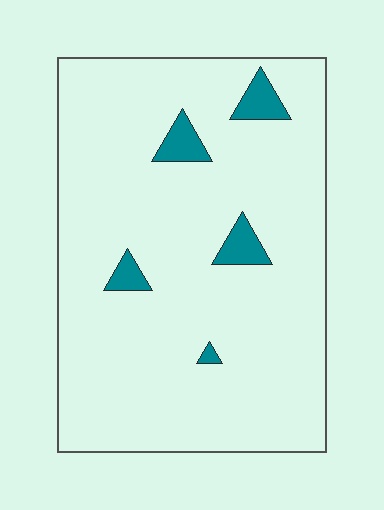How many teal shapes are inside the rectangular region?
5.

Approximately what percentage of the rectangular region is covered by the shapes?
Approximately 5%.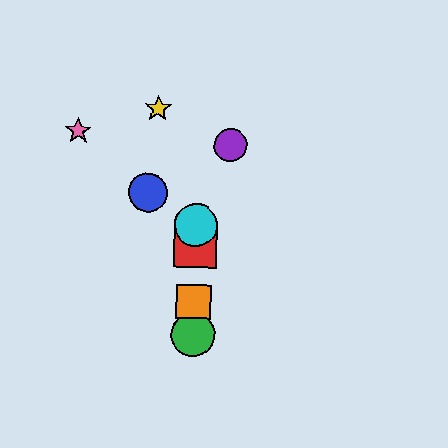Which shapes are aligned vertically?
The red square, the green circle, the orange square, the cyan circle are aligned vertically.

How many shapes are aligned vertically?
4 shapes (the red square, the green circle, the orange square, the cyan circle) are aligned vertically.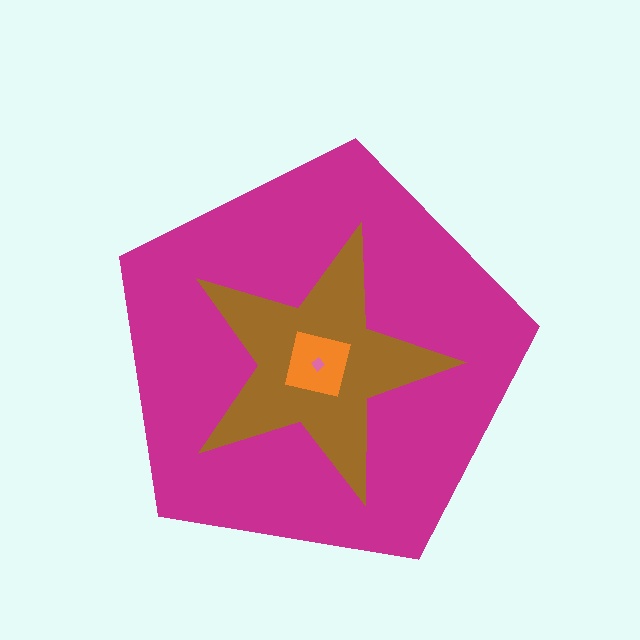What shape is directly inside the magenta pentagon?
The brown star.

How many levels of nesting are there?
4.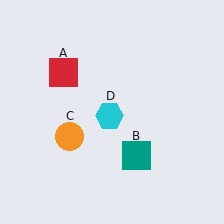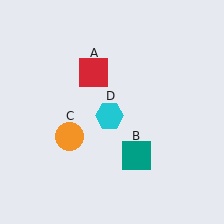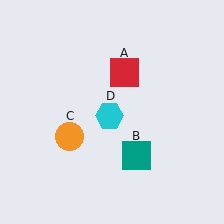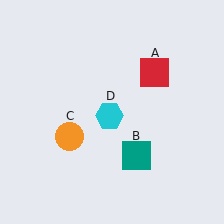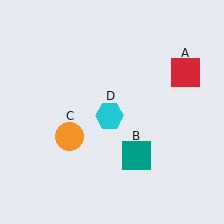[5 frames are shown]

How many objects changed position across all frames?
1 object changed position: red square (object A).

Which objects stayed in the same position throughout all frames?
Teal square (object B) and orange circle (object C) and cyan hexagon (object D) remained stationary.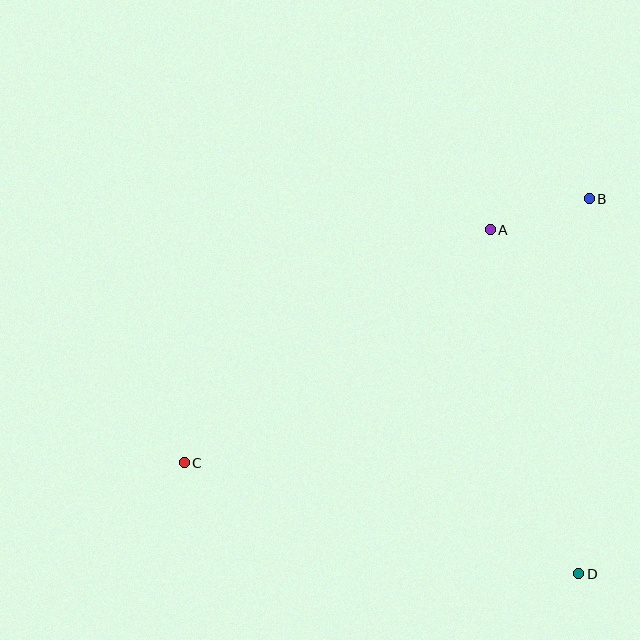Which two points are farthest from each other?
Points B and C are farthest from each other.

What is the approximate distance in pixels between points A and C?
The distance between A and C is approximately 385 pixels.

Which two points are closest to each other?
Points A and B are closest to each other.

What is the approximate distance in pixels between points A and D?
The distance between A and D is approximately 355 pixels.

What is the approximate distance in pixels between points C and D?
The distance between C and D is approximately 410 pixels.